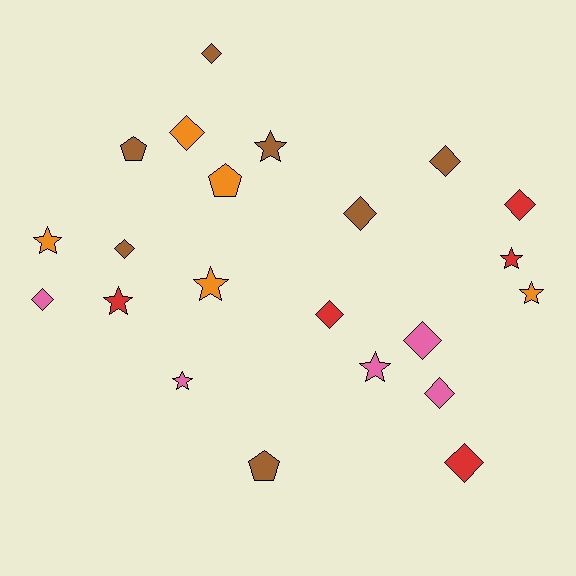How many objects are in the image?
There are 22 objects.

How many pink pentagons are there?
There are no pink pentagons.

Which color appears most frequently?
Brown, with 7 objects.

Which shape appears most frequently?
Diamond, with 11 objects.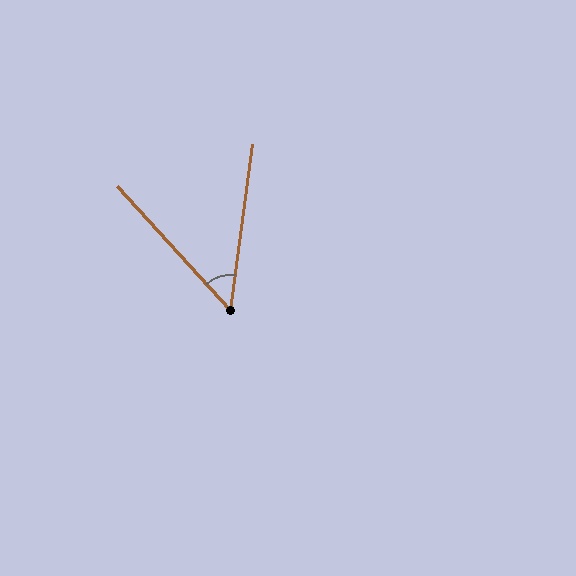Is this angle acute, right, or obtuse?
It is acute.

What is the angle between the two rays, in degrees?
Approximately 50 degrees.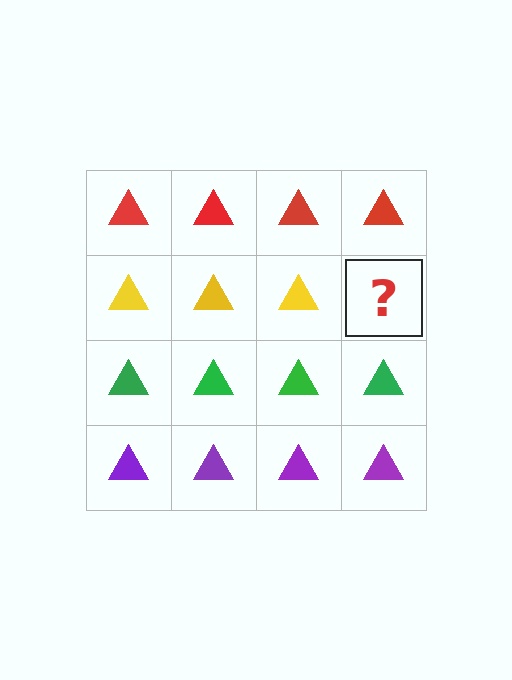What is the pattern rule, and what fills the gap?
The rule is that each row has a consistent color. The gap should be filled with a yellow triangle.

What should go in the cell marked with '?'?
The missing cell should contain a yellow triangle.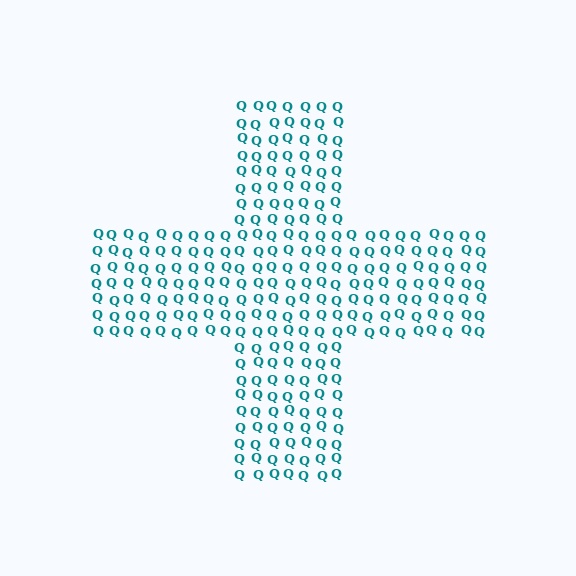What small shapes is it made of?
It is made of small letter Q's.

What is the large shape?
The large shape is a cross.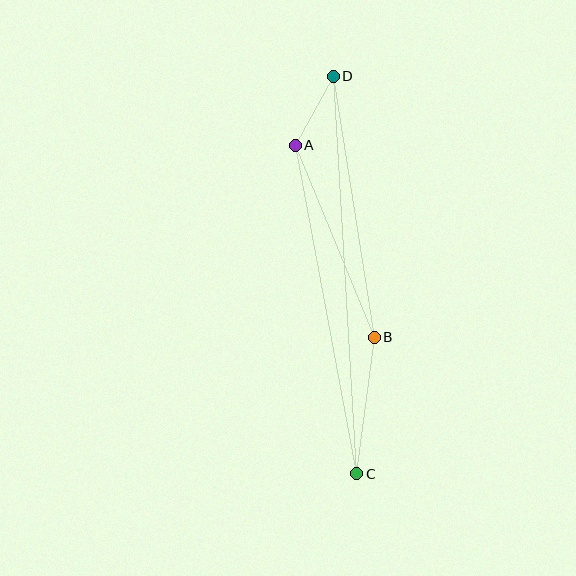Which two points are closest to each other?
Points A and D are closest to each other.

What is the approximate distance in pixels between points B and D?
The distance between B and D is approximately 264 pixels.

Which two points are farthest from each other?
Points C and D are farthest from each other.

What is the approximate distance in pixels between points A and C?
The distance between A and C is approximately 334 pixels.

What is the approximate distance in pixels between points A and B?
The distance between A and B is approximately 208 pixels.